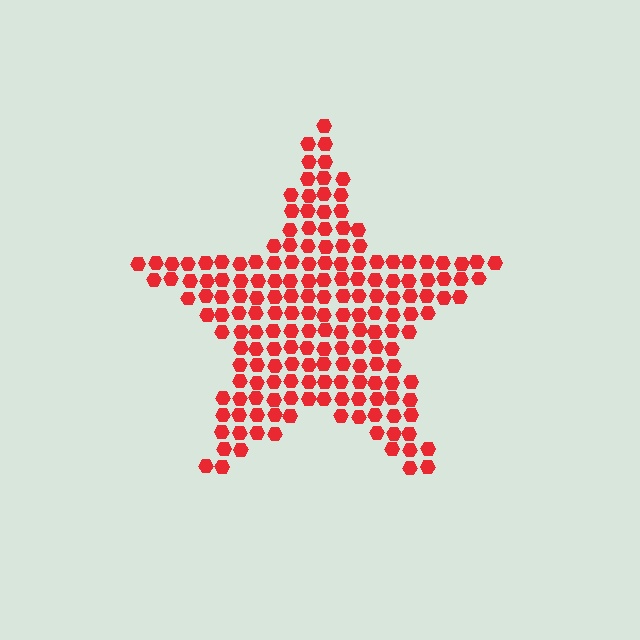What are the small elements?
The small elements are hexagons.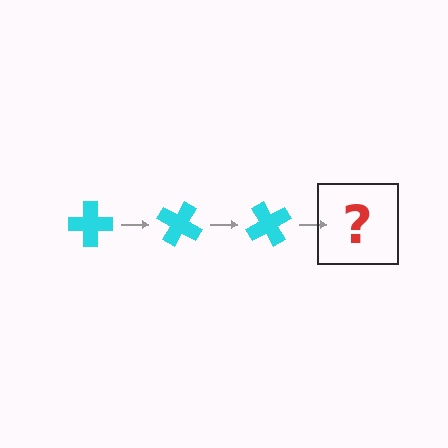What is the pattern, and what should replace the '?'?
The pattern is that the cross rotates 30 degrees each step. The '?' should be a cyan cross rotated 90 degrees.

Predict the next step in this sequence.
The next step is a cyan cross rotated 90 degrees.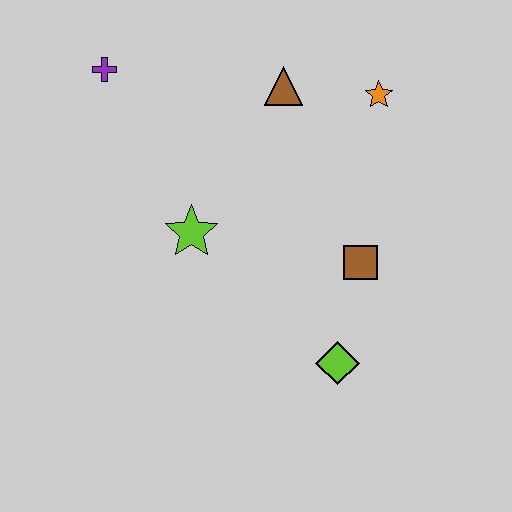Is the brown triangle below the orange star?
No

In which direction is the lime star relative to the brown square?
The lime star is to the left of the brown square.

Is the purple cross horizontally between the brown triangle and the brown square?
No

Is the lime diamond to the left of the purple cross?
No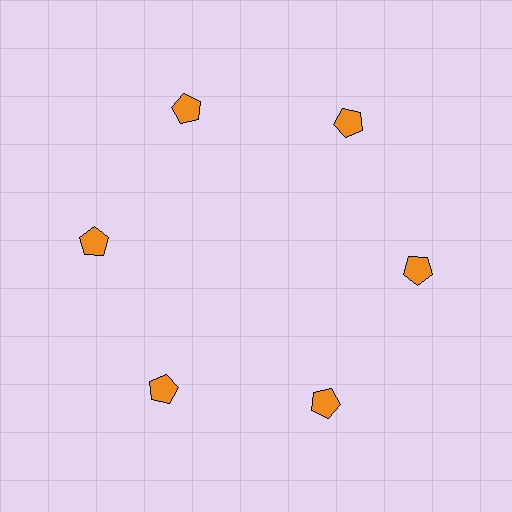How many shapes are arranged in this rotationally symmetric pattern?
There are 6 shapes, arranged in 6 groups of 1.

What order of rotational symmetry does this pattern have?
This pattern has 6-fold rotational symmetry.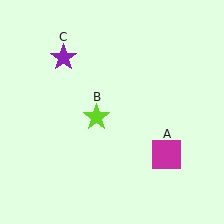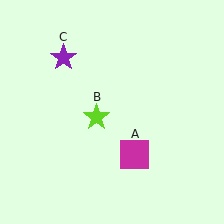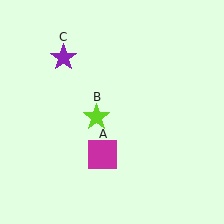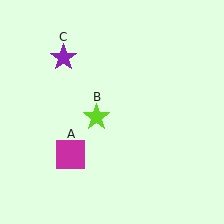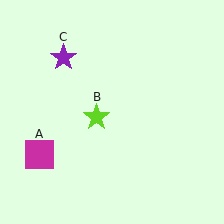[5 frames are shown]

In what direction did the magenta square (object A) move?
The magenta square (object A) moved left.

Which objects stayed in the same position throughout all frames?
Lime star (object B) and purple star (object C) remained stationary.